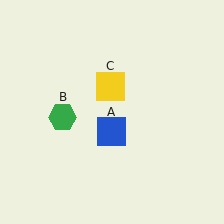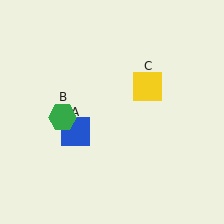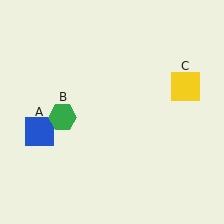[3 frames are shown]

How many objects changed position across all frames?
2 objects changed position: blue square (object A), yellow square (object C).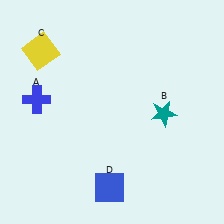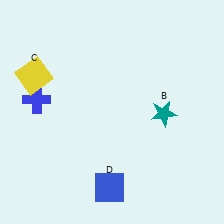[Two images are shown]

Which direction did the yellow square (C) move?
The yellow square (C) moved down.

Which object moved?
The yellow square (C) moved down.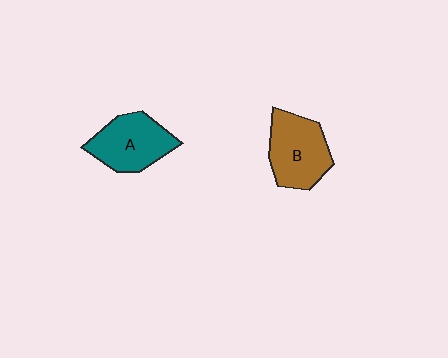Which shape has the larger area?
Shape B (brown).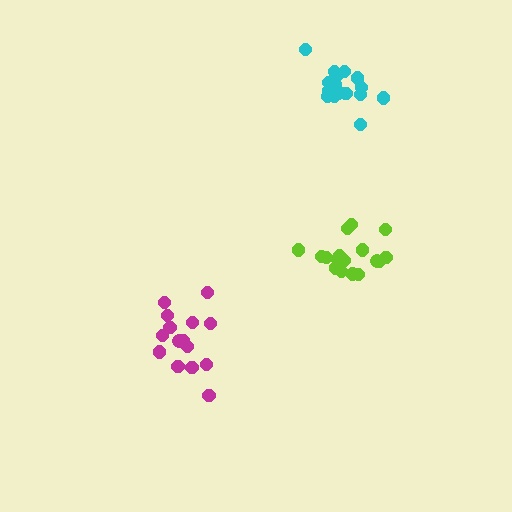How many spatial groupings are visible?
There are 3 spatial groupings.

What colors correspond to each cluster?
The clusters are colored: magenta, lime, cyan.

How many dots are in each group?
Group 1: 15 dots, Group 2: 17 dots, Group 3: 17 dots (49 total).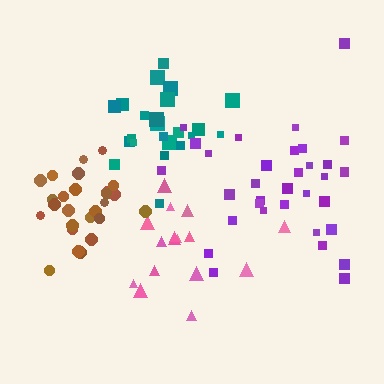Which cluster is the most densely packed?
Brown.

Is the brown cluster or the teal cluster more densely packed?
Brown.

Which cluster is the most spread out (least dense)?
Purple.